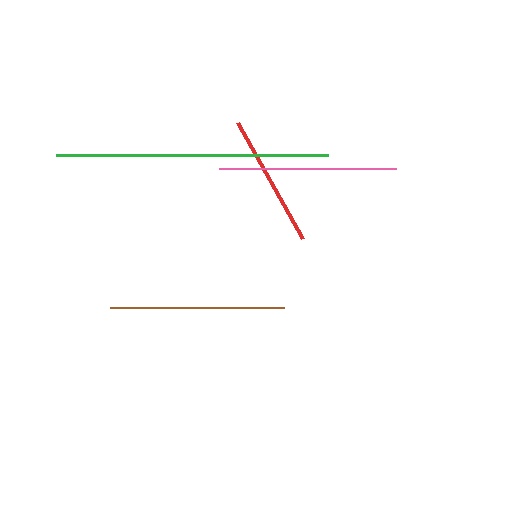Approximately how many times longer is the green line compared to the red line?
The green line is approximately 2.0 times the length of the red line.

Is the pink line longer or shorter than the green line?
The green line is longer than the pink line.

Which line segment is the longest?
The green line is the longest at approximately 272 pixels.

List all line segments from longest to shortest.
From longest to shortest: green, pink, brown, red.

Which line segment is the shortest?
The red line is the shortest at approximately 133 pixels.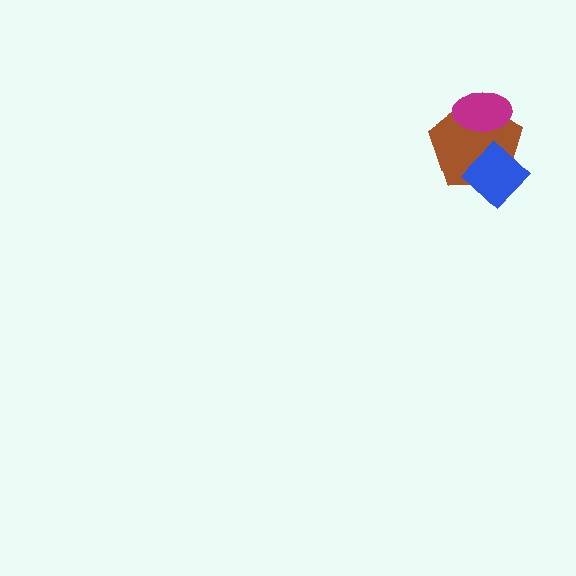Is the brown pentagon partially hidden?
Yes, it is partially covered by another shape.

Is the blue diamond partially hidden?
No, no other shape covers it.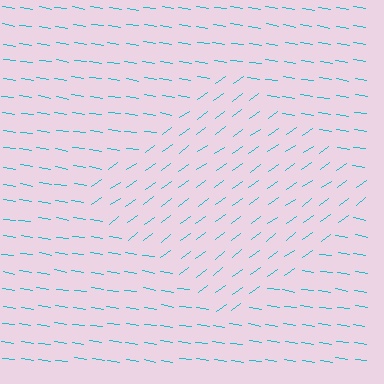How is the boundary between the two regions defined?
The boundary is defined purely by a change in line orientation (approximately 45 degrees difference). All lines are the same color and thickness.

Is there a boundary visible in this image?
Yes, there is a texture boundary formed by a change in line orientation.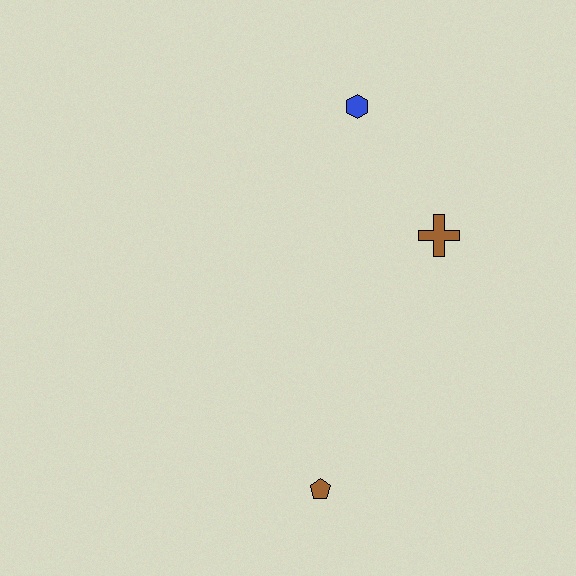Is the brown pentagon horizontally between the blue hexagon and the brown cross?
No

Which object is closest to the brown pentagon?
The brown cross is closest to the brown pentagon.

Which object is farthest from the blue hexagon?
The brown pentagon is farthest from the blue hexagon.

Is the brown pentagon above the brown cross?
No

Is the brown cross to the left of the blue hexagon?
No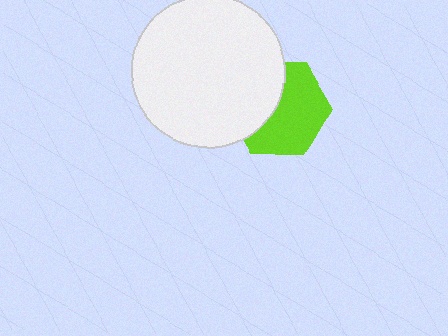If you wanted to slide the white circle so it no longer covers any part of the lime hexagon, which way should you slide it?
Slide it left — that is the most direct way to separate the two shapes.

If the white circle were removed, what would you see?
You would see the complete lime hexagon.